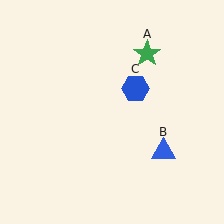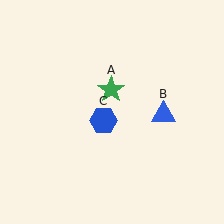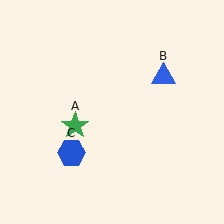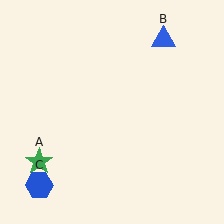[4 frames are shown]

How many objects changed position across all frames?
3 objects changed position: green star (object A), blue triangle (object B), blue hexagon (object C).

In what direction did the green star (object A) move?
The green star (object A) moved down and to the left.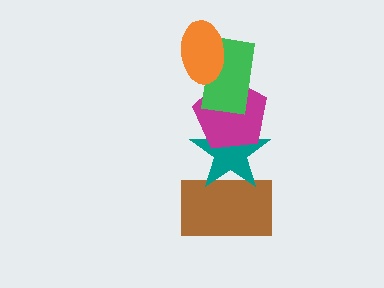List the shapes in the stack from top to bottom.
From top to bottom: the orange ellipse, the green rectangle, the magenta pentagon, the teal star, the brown rectangle.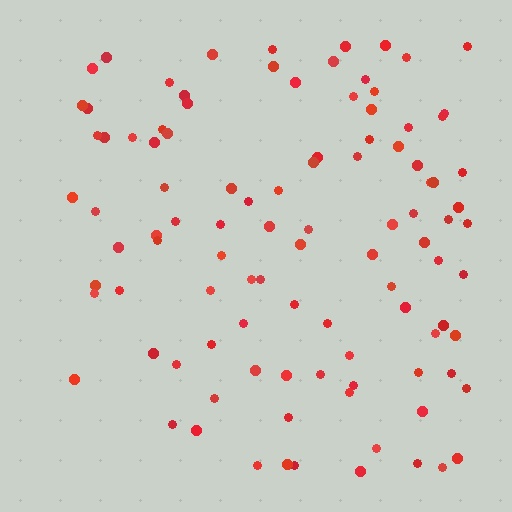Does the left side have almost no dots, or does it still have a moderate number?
Still a moderate number, just noticeably fewer than the right.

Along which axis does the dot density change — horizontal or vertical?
Horizontal.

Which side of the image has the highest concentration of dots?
The right.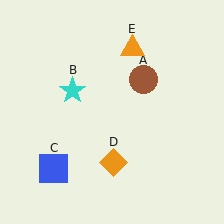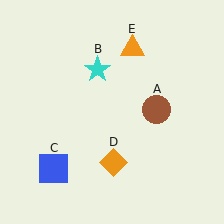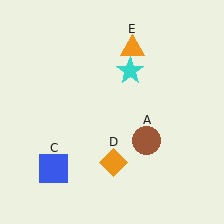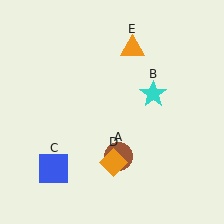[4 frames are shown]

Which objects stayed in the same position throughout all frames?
Blue square (object C) and orange diamond (object D) and orange triangle (object E) remained stationary.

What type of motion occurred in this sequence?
The brown circle (object A), cyan star (object B) rotated clockwise around the center of the scene.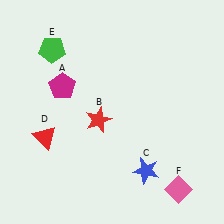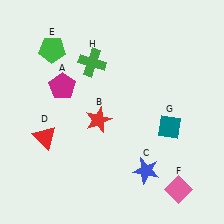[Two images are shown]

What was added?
A teal diamond (G), a green cross (H) were added in Image 2.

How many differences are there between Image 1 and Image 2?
There are 2 differences between the two images.